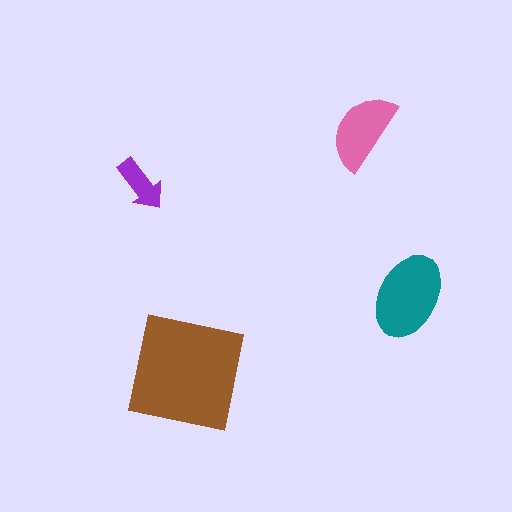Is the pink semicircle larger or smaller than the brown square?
Smaller.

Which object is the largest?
The brown square.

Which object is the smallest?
The purple arrow.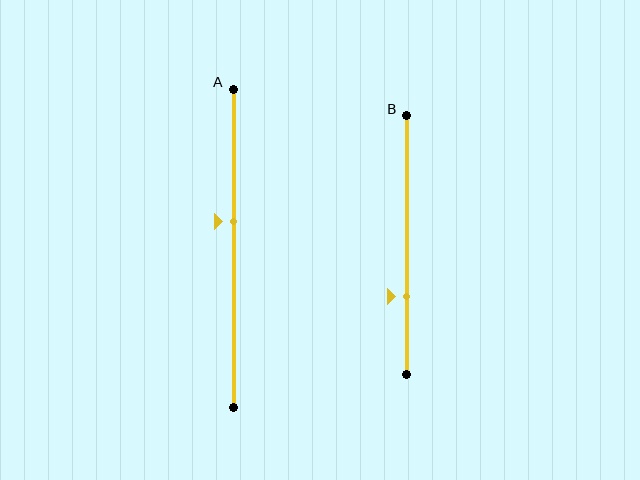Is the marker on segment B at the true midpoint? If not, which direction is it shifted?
No, the marker on segment B is shifted downward by about 20% of the segment length.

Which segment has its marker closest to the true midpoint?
Segment A has its marker closest to the true midpoint.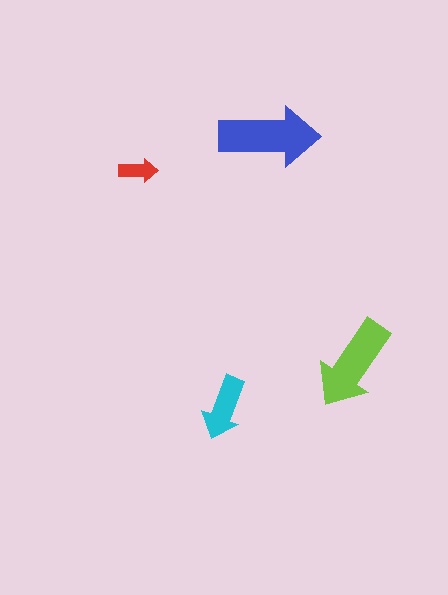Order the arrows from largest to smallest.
the blue one, the lime one, the cyan one, the red one.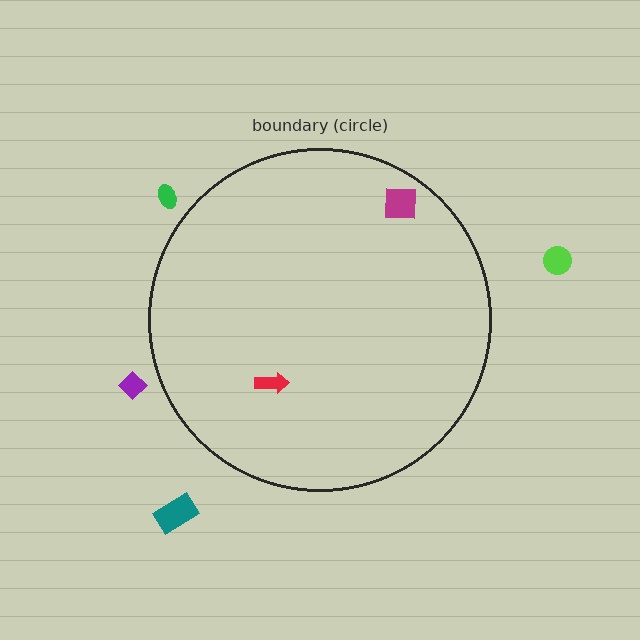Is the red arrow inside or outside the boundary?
Inside.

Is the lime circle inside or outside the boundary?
Outside.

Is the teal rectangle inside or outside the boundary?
Outside.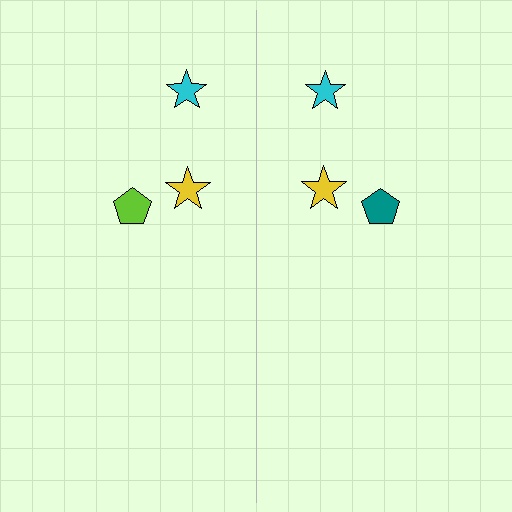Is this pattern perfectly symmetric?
No, the pattern is not perfectly symmetric. The teal pentagon on the right side breaks the symmetry — its mirror counterpart is lime.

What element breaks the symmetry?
The teal pentagon on the right side breaks the symmetry — its mirror counterpart is lime.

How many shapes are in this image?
There are 6 shapes in this image.